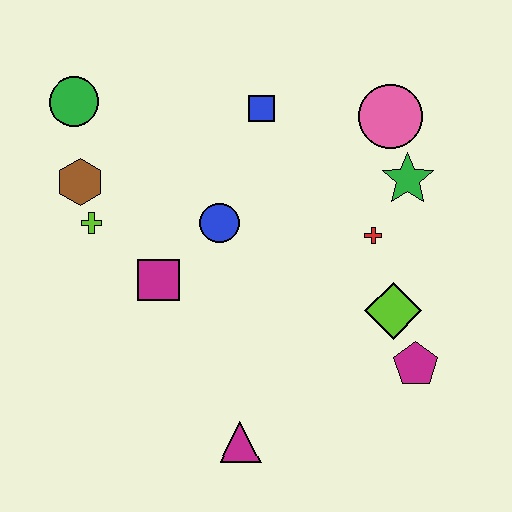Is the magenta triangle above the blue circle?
No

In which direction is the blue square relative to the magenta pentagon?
The blue square is above the magenta pentagon.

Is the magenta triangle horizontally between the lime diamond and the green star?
No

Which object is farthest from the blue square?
The magenta triangle is farthest from the blue square.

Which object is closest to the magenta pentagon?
The lime diamond is closest to the magenta pentagon.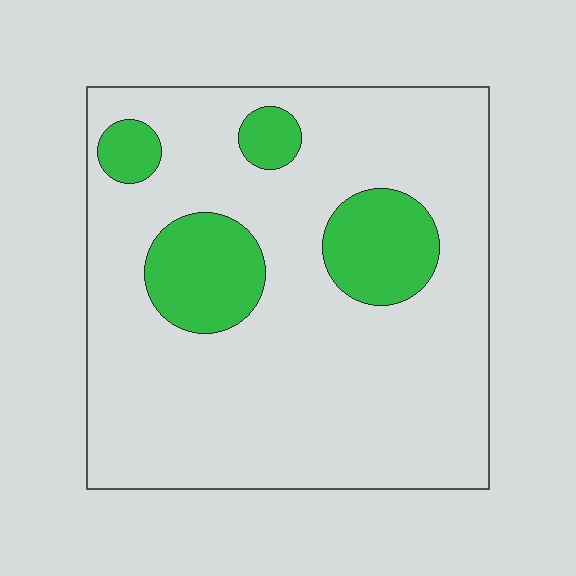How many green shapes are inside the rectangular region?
4.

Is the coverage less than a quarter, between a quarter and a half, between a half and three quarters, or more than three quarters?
Less than a quarter.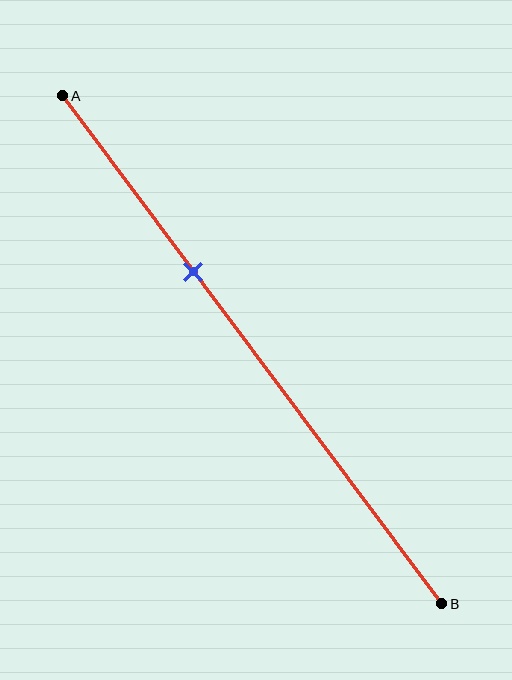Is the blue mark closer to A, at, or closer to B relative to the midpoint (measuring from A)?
The blue mark is closer to point A than the midpoint of segment AB.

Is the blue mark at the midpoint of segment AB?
No, the mark is at about 35% from A, not at the 50% midpoint.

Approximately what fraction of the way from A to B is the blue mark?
The blue mark is approximately 35% of the way from A to B.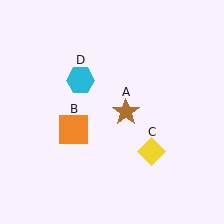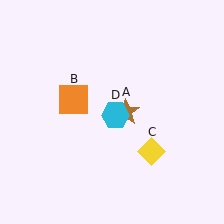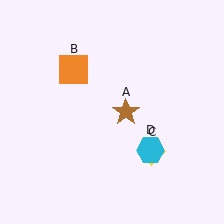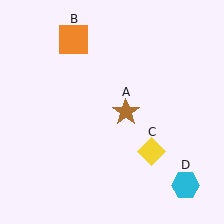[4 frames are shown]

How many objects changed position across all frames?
2 objects changed position: orange square (object B), cyan hexagon (object D).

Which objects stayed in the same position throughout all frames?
Brown star (object A) and yellow diamond (object C) remained stationary.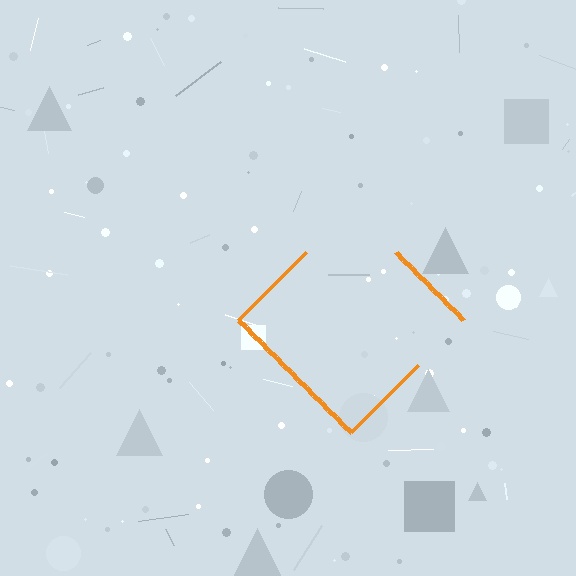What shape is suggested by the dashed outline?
The dashed outline suggests a diamond.